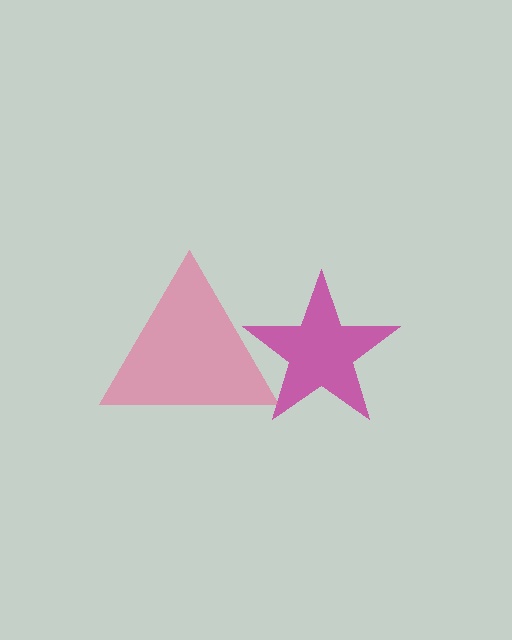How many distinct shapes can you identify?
There are 2 distinct shapes: a magenta star, a pink triangle.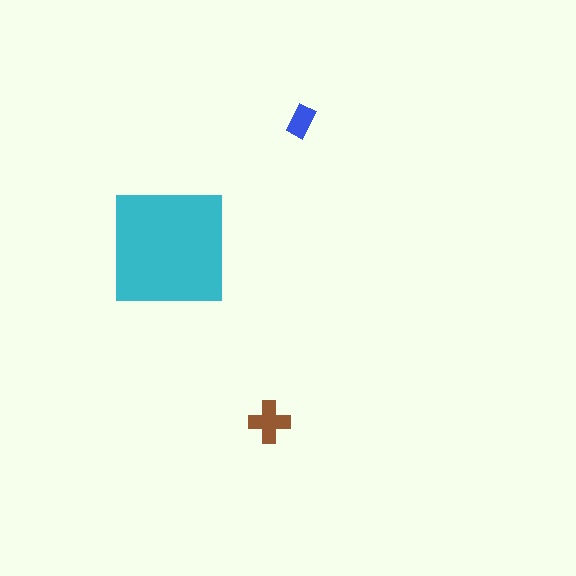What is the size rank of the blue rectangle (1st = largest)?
3rd.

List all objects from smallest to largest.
The blue rectangle, the brown cross, the cyan square.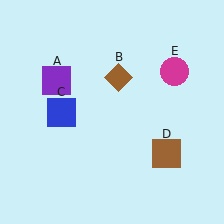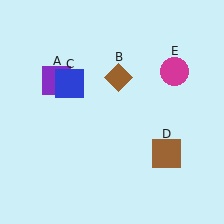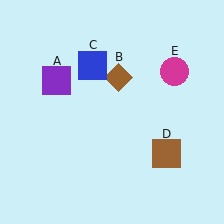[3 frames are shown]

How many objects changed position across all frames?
1 object changed position: blue square (object C).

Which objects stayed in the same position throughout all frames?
Purple square (object A) and brown diamond (object B) and brown square (object D) and magenta circle (object E) remained stationary.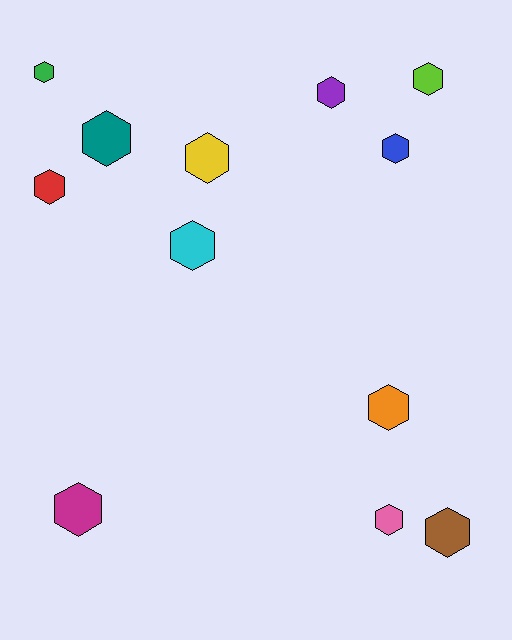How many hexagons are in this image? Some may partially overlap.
There are 12 hexagons.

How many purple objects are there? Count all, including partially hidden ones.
There is 1 purple object.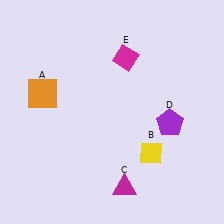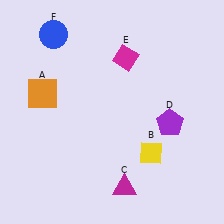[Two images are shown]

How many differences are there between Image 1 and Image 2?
There is 1 difference between the two images.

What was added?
A blue circle (F) was added in Image 2.